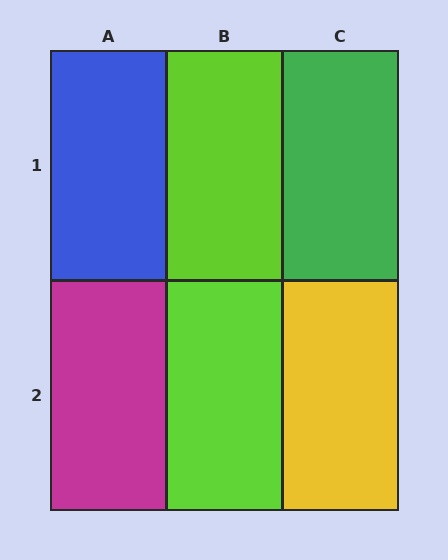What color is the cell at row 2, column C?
Yellow.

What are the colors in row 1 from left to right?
Blue, lime, green.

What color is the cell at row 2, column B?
Lime.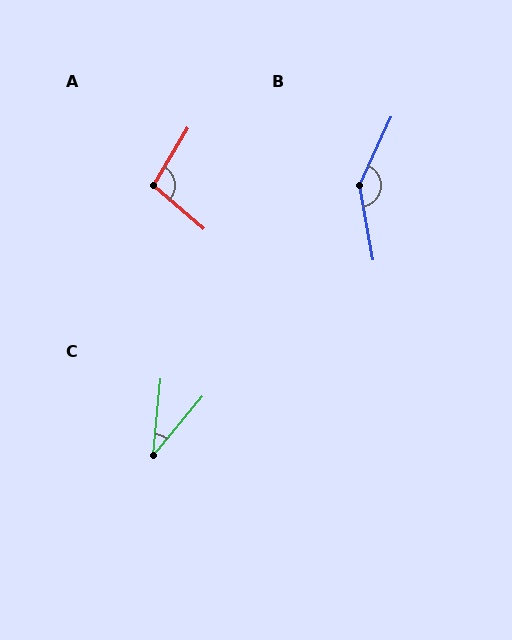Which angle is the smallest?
C, at approximately 35 degrees.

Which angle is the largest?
B, at approximately 145 degrees.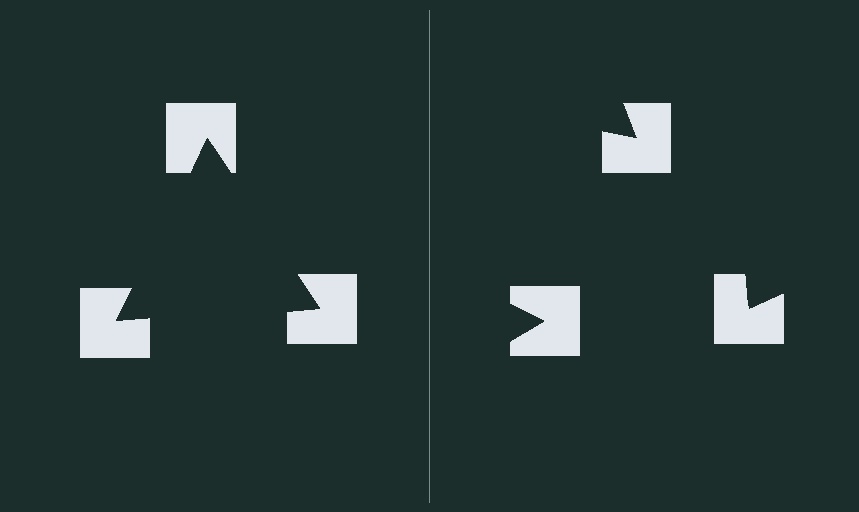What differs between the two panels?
The notched squares are positioned identically on both sides; only the wedge orientations differ. On the left they align to a triangle; on the right they are misaligned.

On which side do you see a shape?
An illusory triangle appears on the left side. On the right side the wedge cuts are rotated, so no coherent shape forms.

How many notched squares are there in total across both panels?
6 — 3 on each side.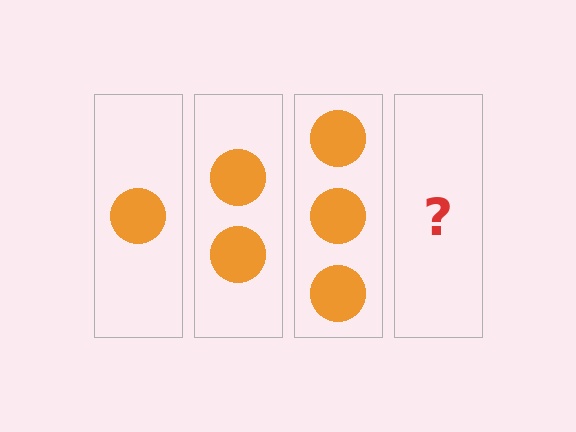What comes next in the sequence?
The next element should be 4 circles.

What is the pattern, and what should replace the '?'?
The pattern is that each step adds one more circle. The '?' should be 4 circles.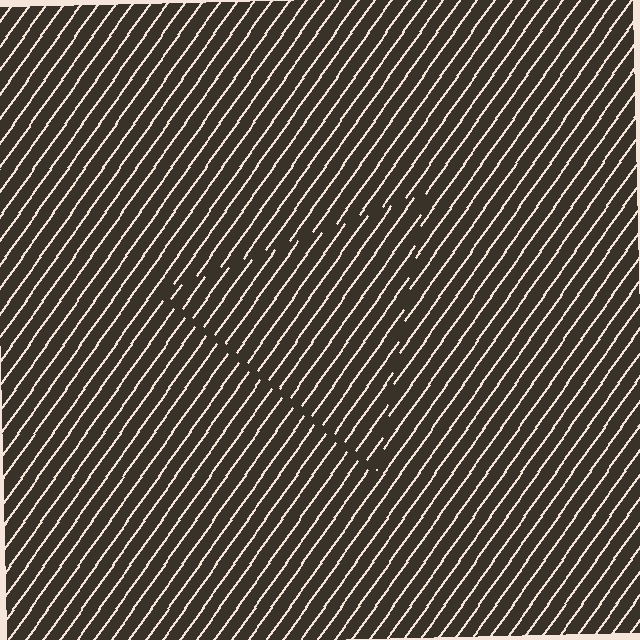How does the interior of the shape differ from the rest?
The interior of the shape contains the same grating, shifted by half a period — the contour is defined by the phase discontinuity where line-ends from the inner and outer gratings abut.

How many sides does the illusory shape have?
3 sides — the line-ends trace a triangle.